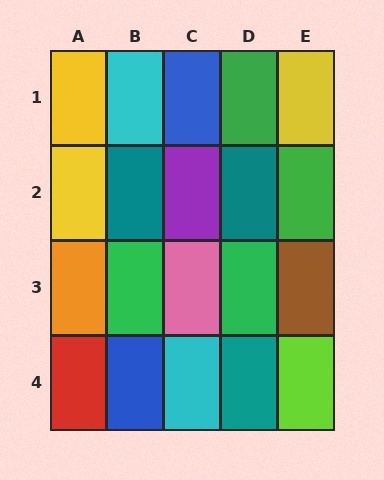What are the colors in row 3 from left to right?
Orange, green, pink, green, brown.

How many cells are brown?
1 cell is brown.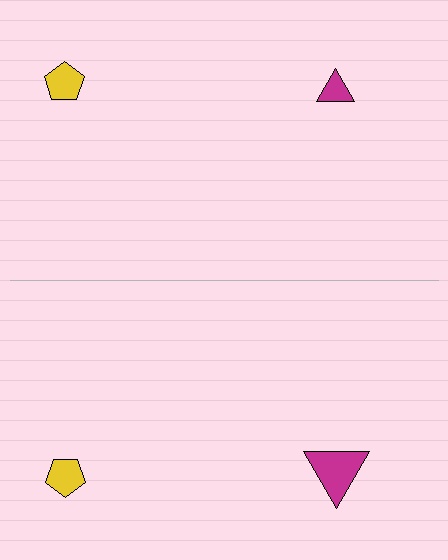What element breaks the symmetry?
The magenta triangle on the bottom side has a different size than its mirror counterpart.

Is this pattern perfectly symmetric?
No, the pattern is not perfectly symmetric. The magenta triangle on the bottom side has a different size than its mirror counterpart.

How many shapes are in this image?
There are 4 shapes in this image.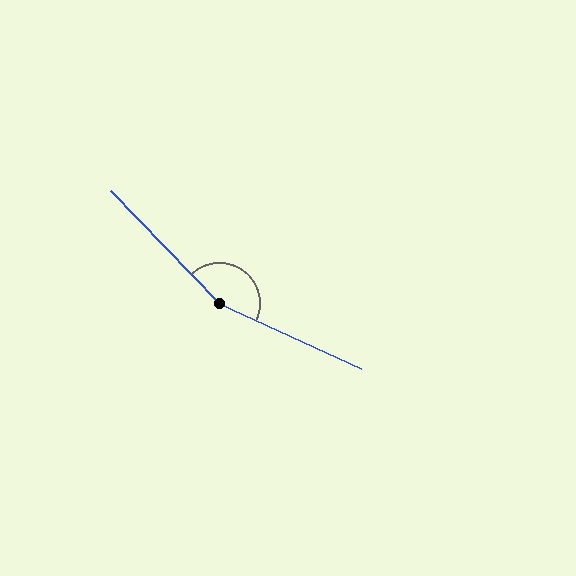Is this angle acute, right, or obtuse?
It is obtuse.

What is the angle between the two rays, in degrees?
Approximately 159 degrees.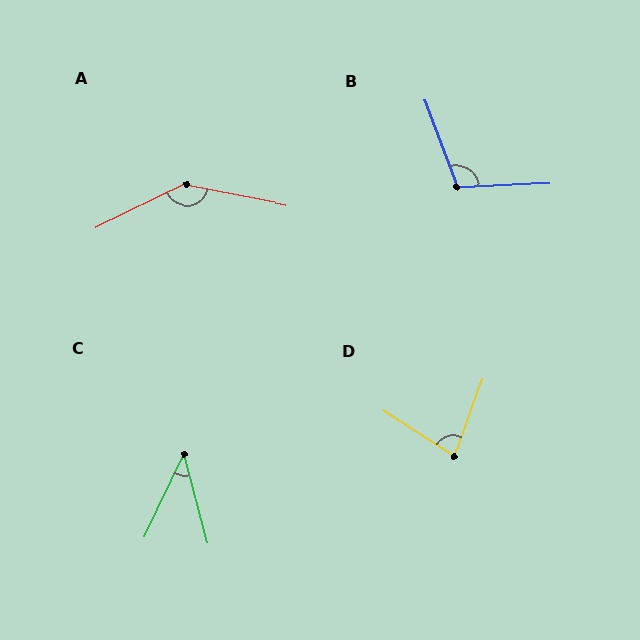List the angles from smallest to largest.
C (40°), D (78°), B (108°), A (143°).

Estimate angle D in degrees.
Approximately 78 degrees.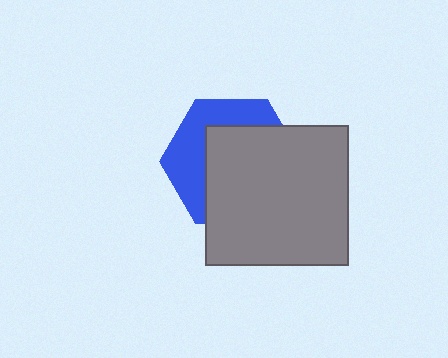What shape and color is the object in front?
The object in front is a gray rectangle.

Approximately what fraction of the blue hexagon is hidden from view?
Roughly 60% of the blue hexagon is hidden behind the gray rectangle.